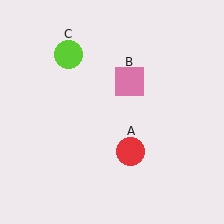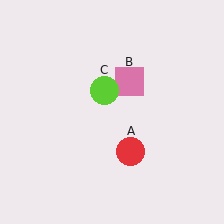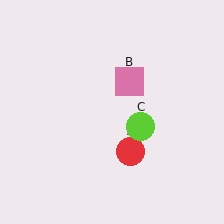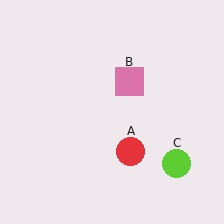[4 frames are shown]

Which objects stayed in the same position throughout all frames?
Red circle (object A) and pink square (object B) remained stationary.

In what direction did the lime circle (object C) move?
The lime circle (object C) moved down and to the right.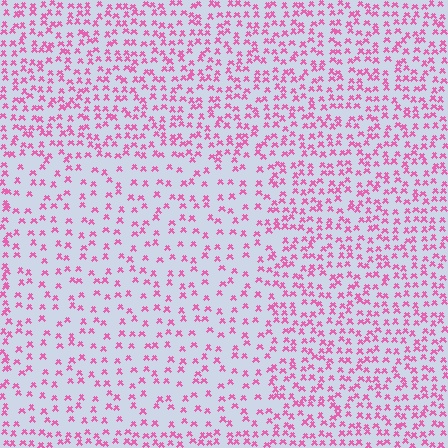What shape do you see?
I see a rectangle.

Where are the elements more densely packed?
The elements are more densely packed outside the rectangle boundary.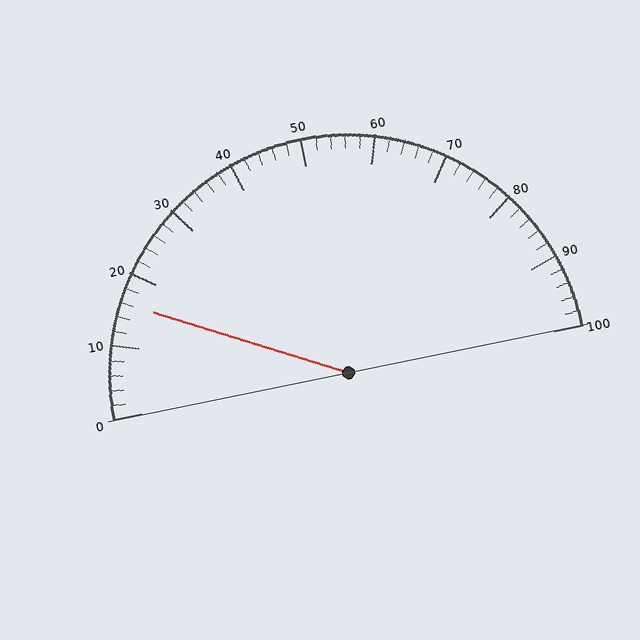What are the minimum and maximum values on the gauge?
The gauge ranges from 0 to 100.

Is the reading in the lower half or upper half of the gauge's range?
The reading is in the lower half of the range (0 to 100).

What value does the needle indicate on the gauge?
The needle indicates approximately 16.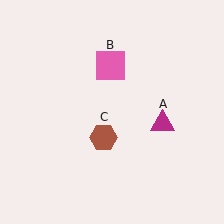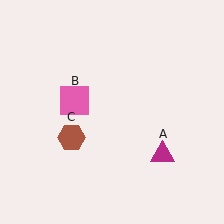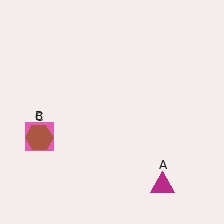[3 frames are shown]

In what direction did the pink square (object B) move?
The pink square (object B) moved down and to the left.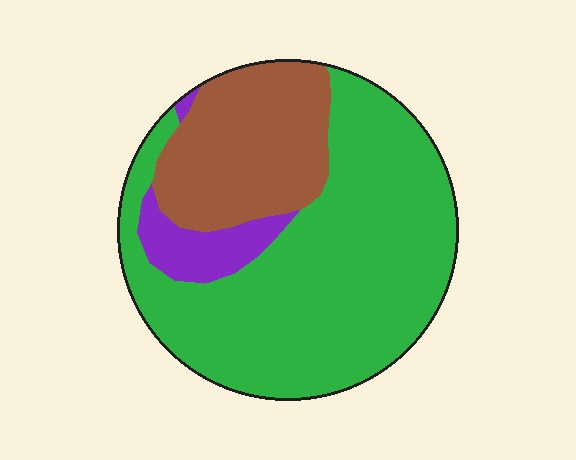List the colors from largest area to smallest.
From largest to smallest: green, brown, purple.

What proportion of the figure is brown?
Brown takes up about one quarter (1/4) of the figure.